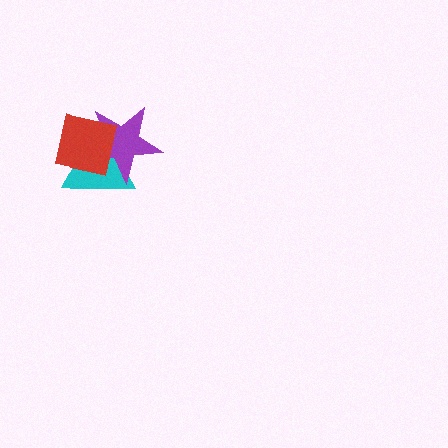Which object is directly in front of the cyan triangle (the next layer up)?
The purple star is directly in front of the cyan triangle.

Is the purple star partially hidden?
Yes, it is partially covered by another shape.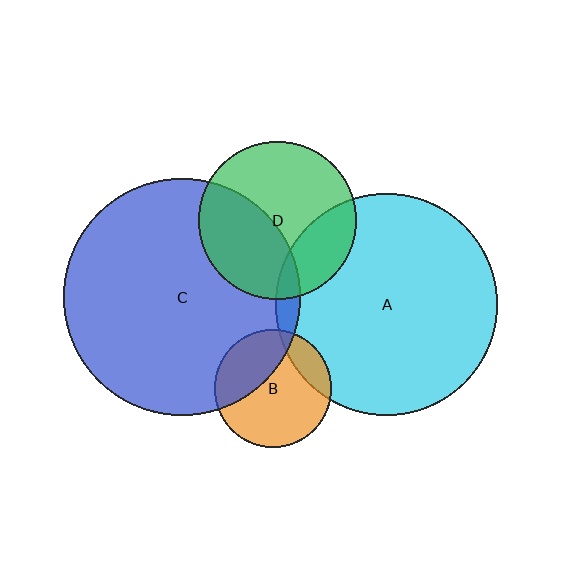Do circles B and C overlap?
Yes.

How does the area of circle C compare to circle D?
Approximately 2.2 times.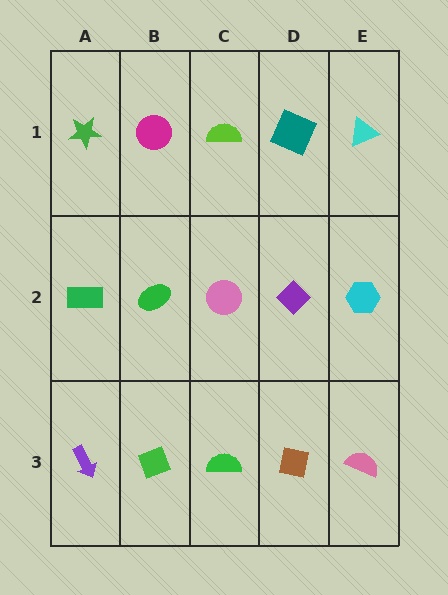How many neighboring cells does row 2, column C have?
4.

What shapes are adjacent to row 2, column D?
A teal square (row 1, column D), a brown square (row 3, column D), a pink circle (row 2, column C), a cyan hexagon (row 2, column E).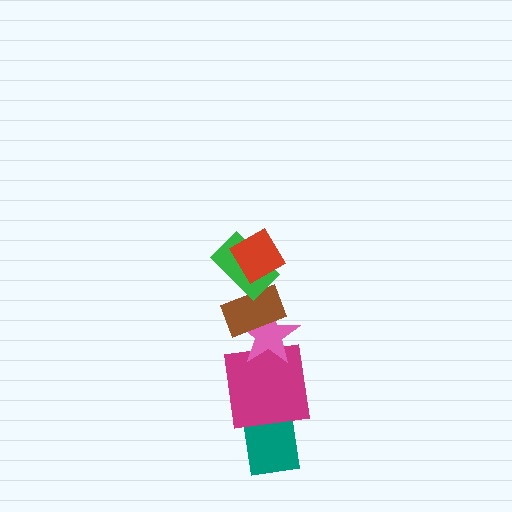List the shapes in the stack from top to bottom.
From top to bottom: the red diamond, the green rectangle, the brown rectangle, the pink star, the magenta square, the teal rectangle.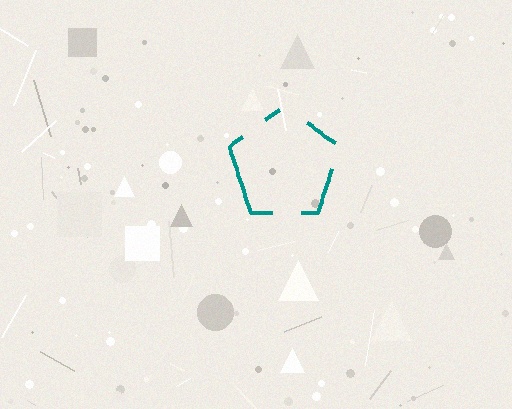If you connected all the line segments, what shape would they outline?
They would outline a pentagon.